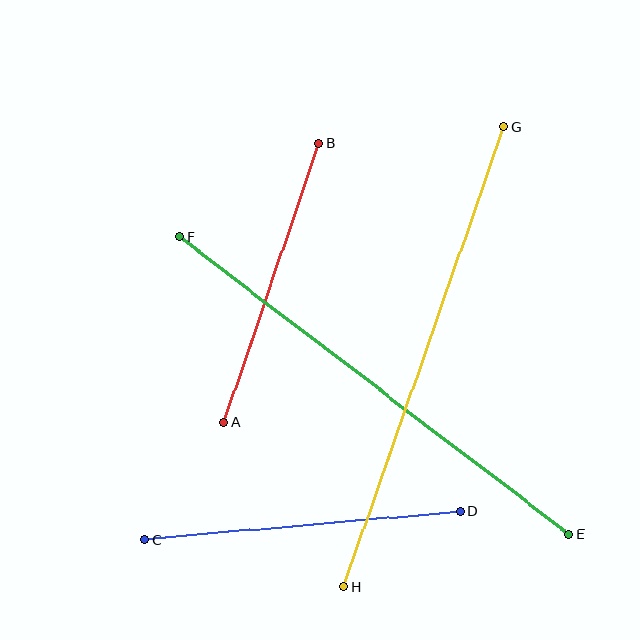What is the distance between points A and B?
The distance is approximately 295 pixels.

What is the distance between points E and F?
The distance is approximately 491 pixels.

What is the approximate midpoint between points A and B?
The midpoint is at approximately (272, 283) pixels.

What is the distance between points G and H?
The distance is approximately 487 pixels.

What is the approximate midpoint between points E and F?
The midpoint is at approximately (374, 385) pixels.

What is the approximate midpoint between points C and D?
The midpoint is at approximately (302, 525) pixels.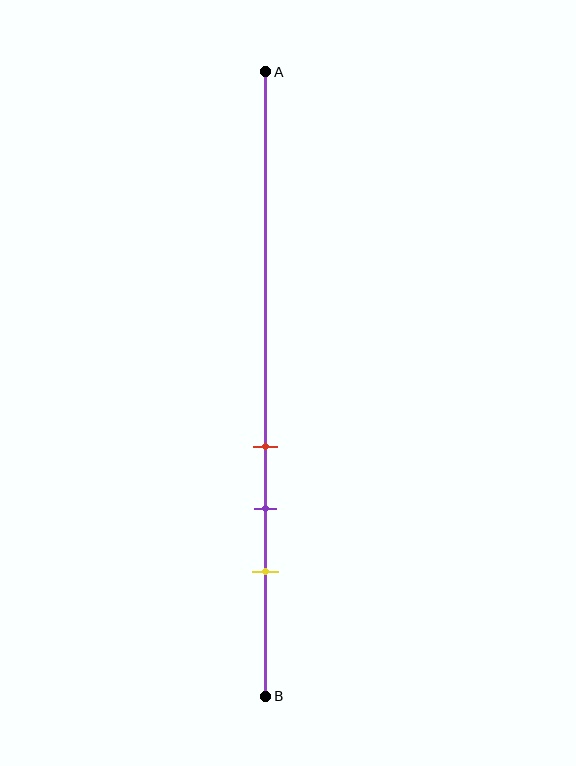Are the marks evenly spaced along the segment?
Yes, the marks are approximately evenly spaced.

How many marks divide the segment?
There are 3 marks dividing the segment.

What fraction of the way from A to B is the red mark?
The red mark is approximately 60% (0.6) of the way from A to B.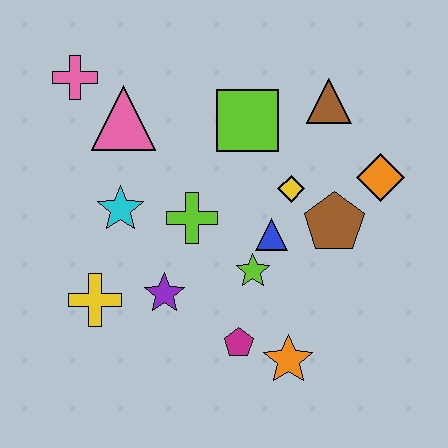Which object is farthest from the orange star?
The pink cross is farthest from the orange star.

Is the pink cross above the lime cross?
Yes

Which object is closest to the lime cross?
The cyan star is closest to the lime cross.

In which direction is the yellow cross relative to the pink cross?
The yellow cross is below the pink cross.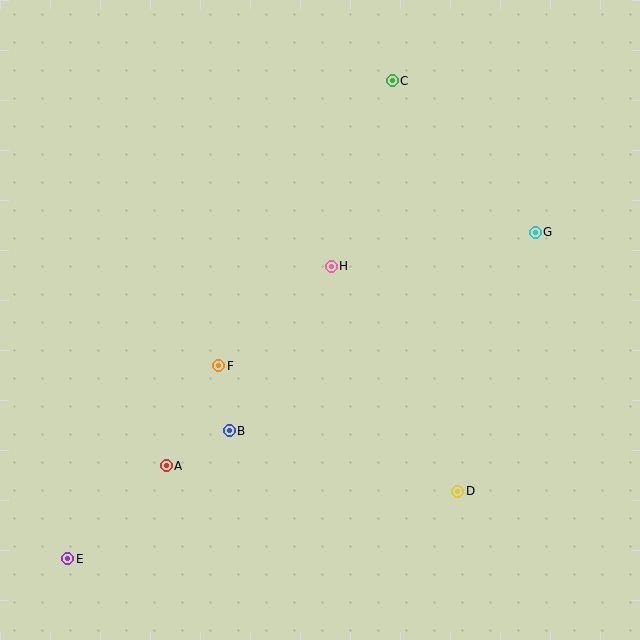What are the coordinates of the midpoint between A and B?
The midpoint between A and B is at (198, 448).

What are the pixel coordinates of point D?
Point D is at (458, 491).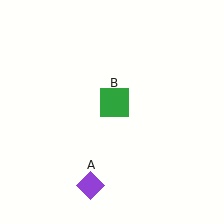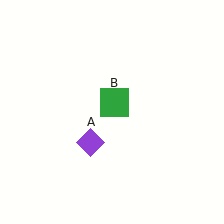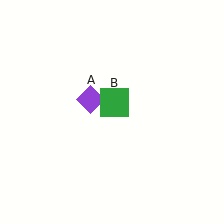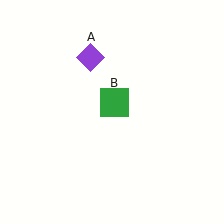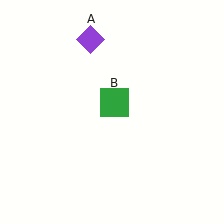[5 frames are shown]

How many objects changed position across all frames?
1 object changed position: purple diamond (object A).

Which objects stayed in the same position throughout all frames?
Green square (object B) remained stationary.